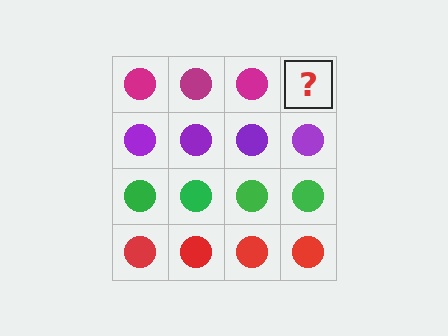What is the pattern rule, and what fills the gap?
The rule is that each row has a consistent color. The gap should be filled with a magenta circle.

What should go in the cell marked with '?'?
The missing cell should contain a magenta circle.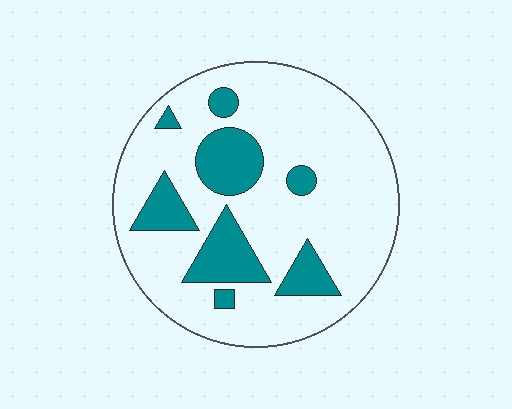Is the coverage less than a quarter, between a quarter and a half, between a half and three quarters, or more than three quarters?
Less than a quarter.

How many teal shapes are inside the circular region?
8.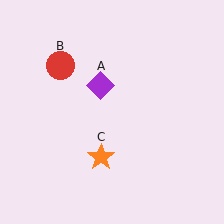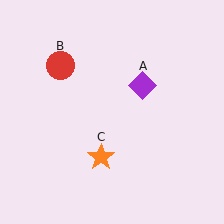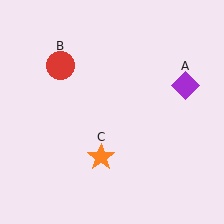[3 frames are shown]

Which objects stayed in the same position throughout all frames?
Red circle (object B) and orange star (object C) remained stationary.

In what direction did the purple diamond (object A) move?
The purple diamond (object A) moved right.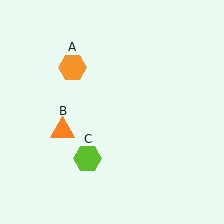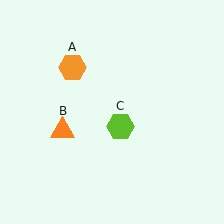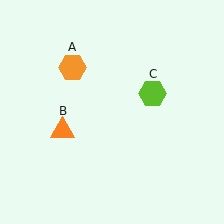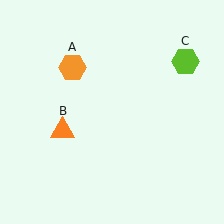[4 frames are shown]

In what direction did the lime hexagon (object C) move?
The lime hexagon (object C) moved up and to the right.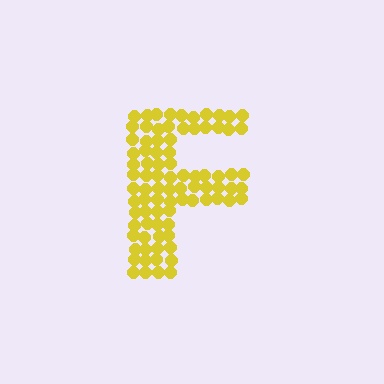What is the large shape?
The large shape is the letter F.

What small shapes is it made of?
It is made of small circles.